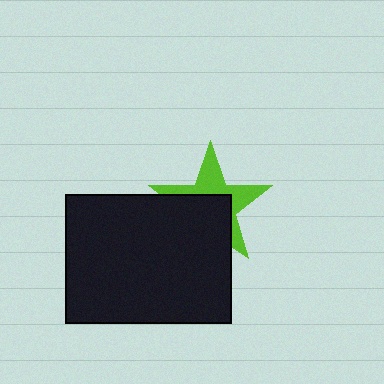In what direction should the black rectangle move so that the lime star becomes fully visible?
The black rectangle should move down. That is the shortest direction to clear the overlap and leave the lime star fully visible.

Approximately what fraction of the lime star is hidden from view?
Roughly 53% of the lime star is hidden behind the black rectangle.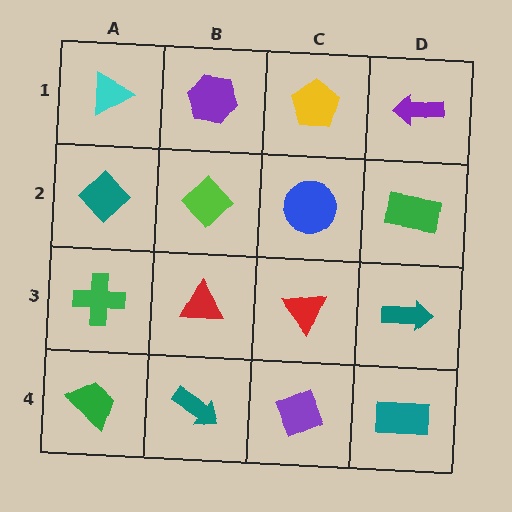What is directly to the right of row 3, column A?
A red triangle.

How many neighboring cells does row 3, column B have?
4.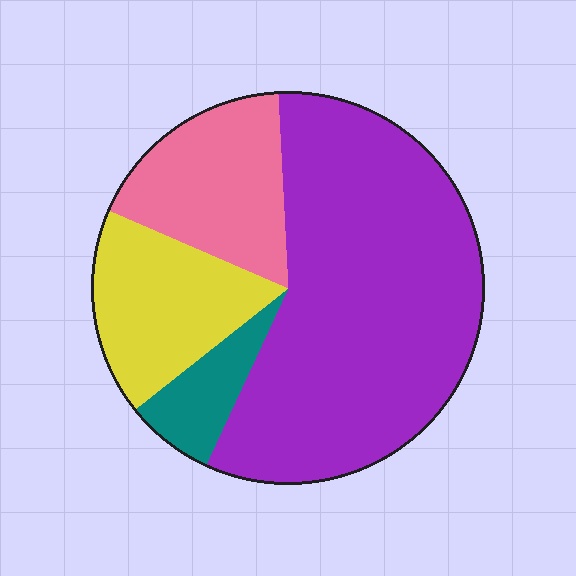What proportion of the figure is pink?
Pink takes up about one sixth (1/6) of the figure.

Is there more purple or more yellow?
Purple.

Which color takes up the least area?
Teal, at roughly 5%.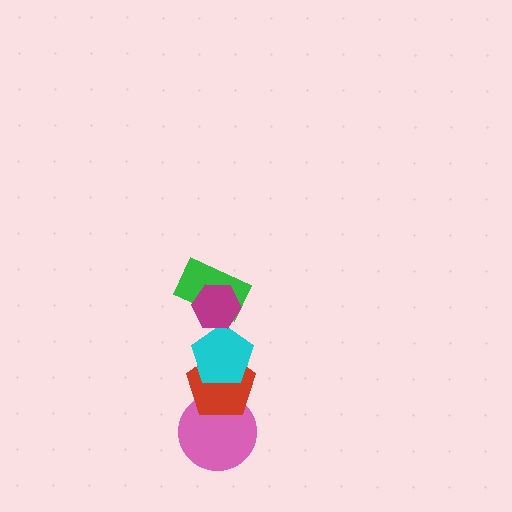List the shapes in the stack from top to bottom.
From top to bottom: the magenta hexagon, the green rectangle, the cyan pentagon, the red pentagon, the pink circle.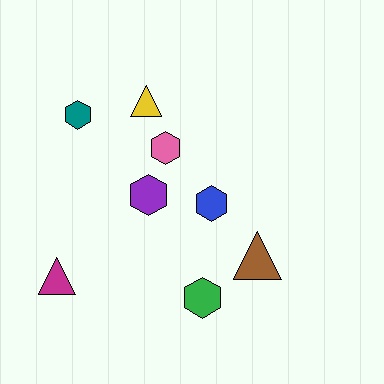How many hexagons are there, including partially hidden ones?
There are 5 hexagons.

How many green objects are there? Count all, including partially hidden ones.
There is 1 green object.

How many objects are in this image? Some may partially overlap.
There are 8 objects.